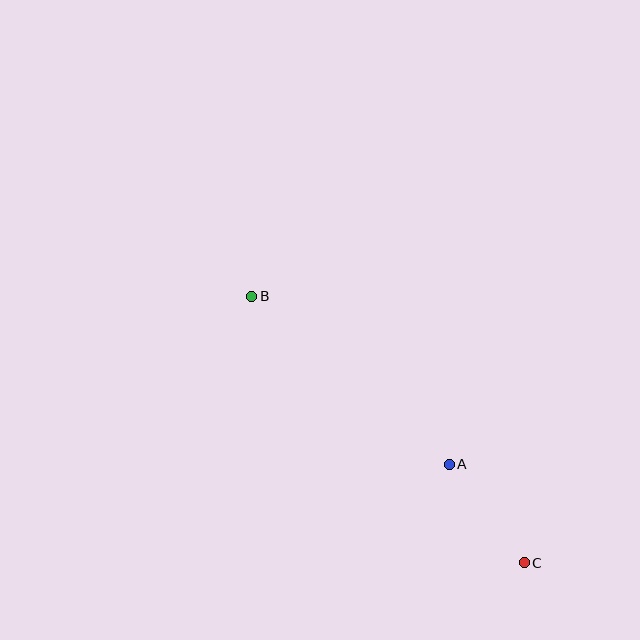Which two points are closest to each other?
Points A and C are closest to each other.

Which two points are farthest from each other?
Points B and C are farthest from each other.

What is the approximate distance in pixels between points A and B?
The distance between A and B is approximately 259 pixels.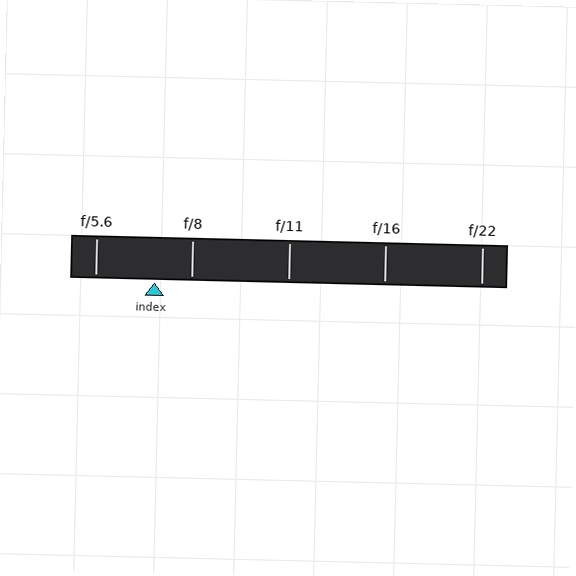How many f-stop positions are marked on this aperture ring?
There are 5 f-stop positions marked.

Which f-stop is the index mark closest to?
The index mark is closest to f/8.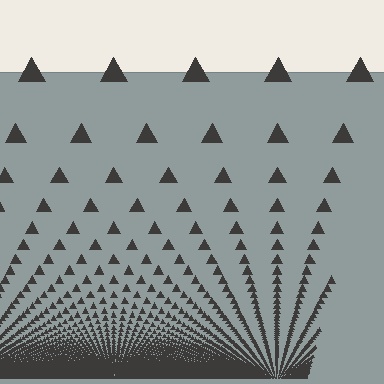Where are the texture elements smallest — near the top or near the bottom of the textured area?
Near the bottom.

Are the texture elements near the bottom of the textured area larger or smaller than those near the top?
Smaller. The gradient is inverted — elements near the bottom are smaller and denser.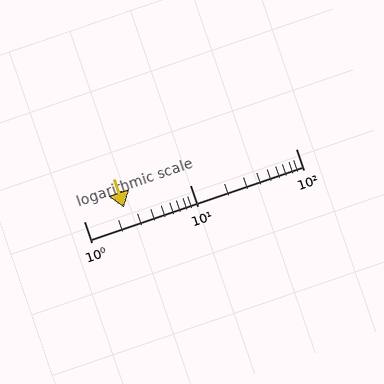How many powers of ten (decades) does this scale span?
The scale spans 2 decades, from 1 to 100.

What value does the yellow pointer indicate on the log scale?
The pointer indicates approximately 2.4.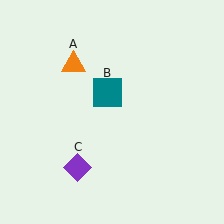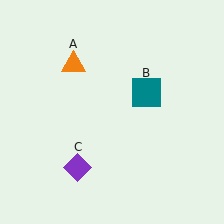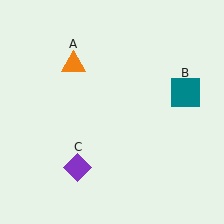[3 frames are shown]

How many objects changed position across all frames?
1 object changed position: teal square (object B).